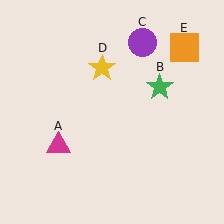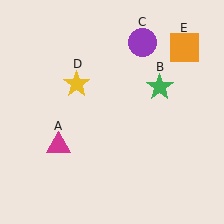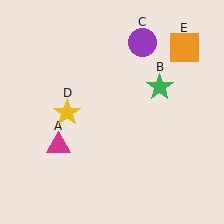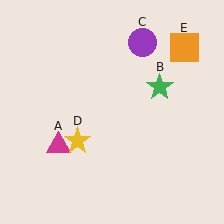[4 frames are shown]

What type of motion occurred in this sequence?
The yellow star (object D) rotated counterclockwise around the center of the scene.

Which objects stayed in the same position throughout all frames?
Magenta triangle (object A) and green star (object B) and purple circle (object C) and orange square (object E) remained stationary.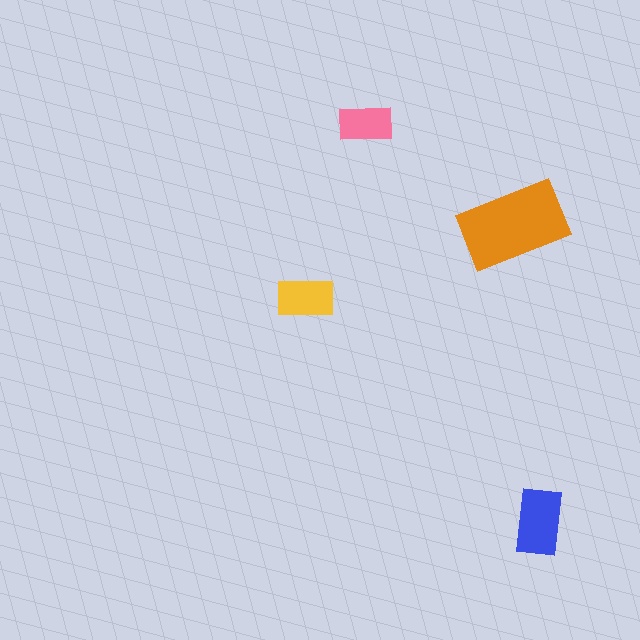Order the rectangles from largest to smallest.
the orange one, the blue one, the yellow one, the pink one.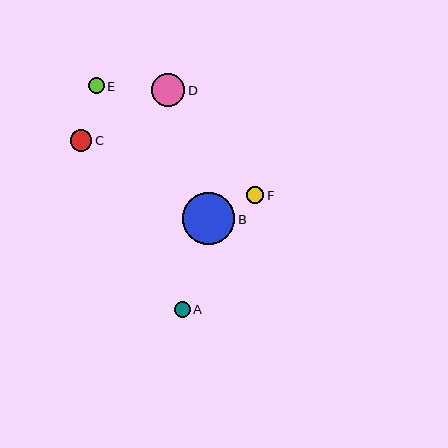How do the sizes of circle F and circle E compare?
Circle F and circle E are approximately the same size.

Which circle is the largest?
Circle B is the largest with a size of approximately 52 pixels.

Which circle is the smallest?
Circle E is the smallest with a size of approximately 16 pixels.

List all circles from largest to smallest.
From largest to smallest: B, D, C, F, A, E.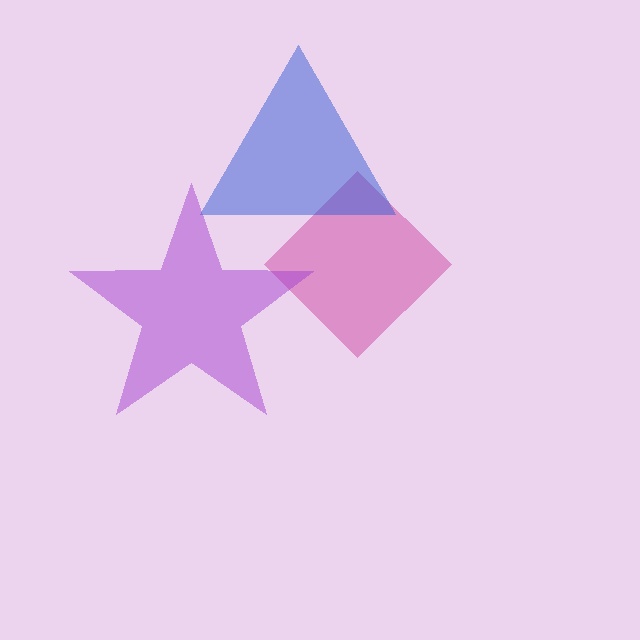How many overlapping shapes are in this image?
There are 3 overlapping shapes in the image.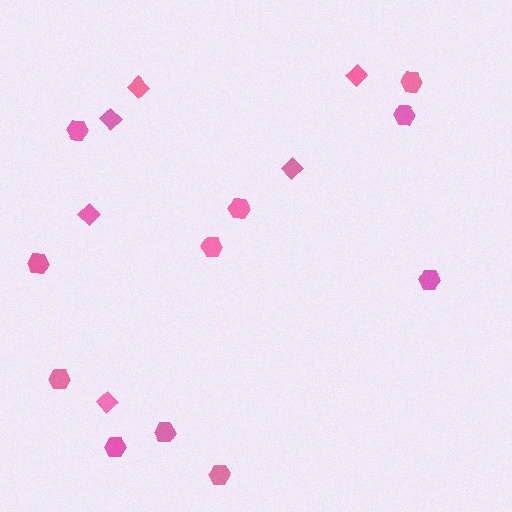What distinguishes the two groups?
There are 2 groups: one group of hexagons (11) and one group of diamonds (6).